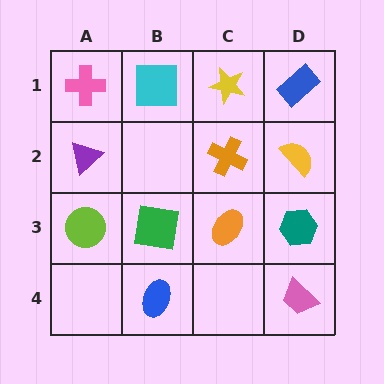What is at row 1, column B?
A cyan square.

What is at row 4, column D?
A pink trapezoid.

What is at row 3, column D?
A teal hexagon.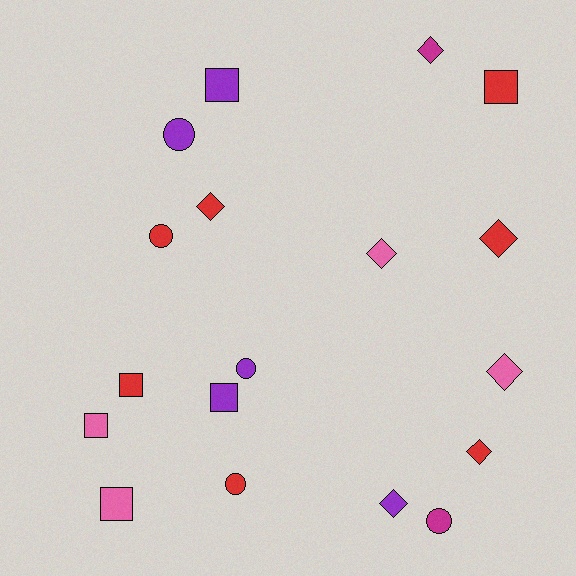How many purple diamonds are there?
There is 1 purple diamond.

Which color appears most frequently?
Red, with 7 objects.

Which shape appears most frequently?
Diamond, with 7 objects.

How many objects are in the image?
There are 18 objects.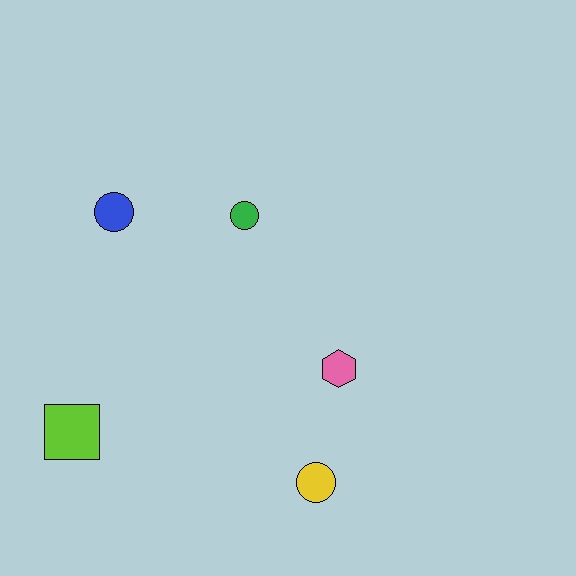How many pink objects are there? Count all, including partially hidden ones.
There is 1 pink object.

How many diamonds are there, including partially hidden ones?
There are no diamonds.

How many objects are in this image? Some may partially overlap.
There are 5 objects.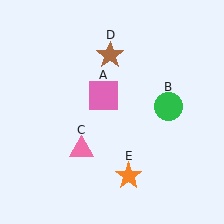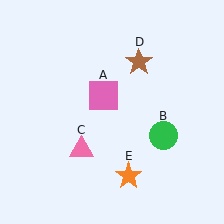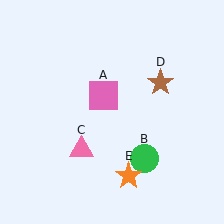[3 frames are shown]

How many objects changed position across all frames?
2 objects changed position: green circle (object B), brown star (object D).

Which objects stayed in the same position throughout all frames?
Pink square (object A) and pink triangle (object C) and orange star (object E) remained stationary.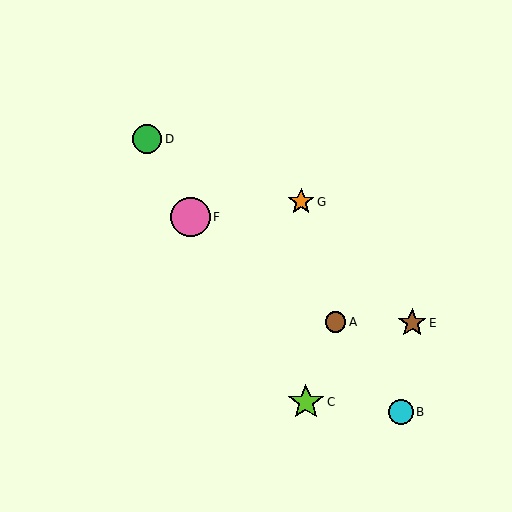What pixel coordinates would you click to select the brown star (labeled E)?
Click at (412, 323) to select the brown star E.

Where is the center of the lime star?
The center of the lime star is at (306, 402).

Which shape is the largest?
The pink circle (labeled F) is the largest.